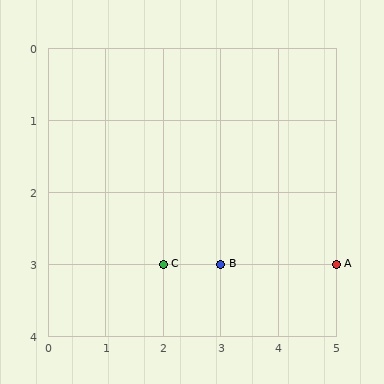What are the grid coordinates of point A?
Point A is at grid coordinates (5, 3).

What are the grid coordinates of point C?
Point C is at grid coordinates (2, 3).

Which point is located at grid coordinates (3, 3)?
Point B is at (3, 3).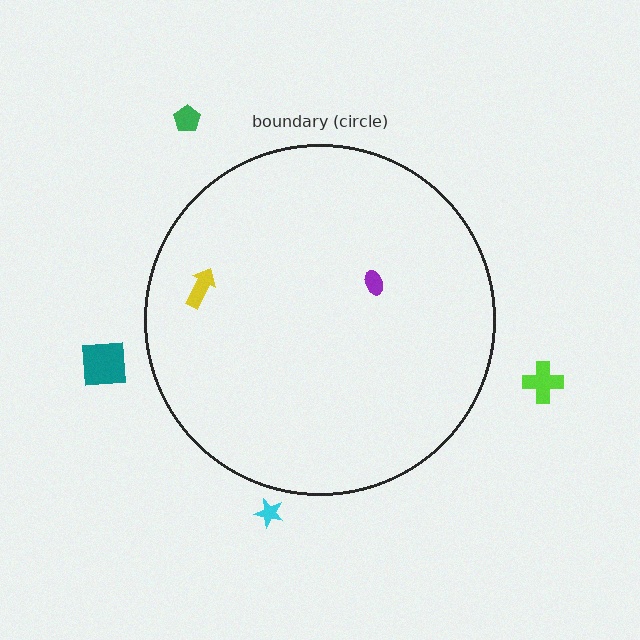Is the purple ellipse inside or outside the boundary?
Inside.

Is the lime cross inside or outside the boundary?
Outside.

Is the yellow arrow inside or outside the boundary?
Inside.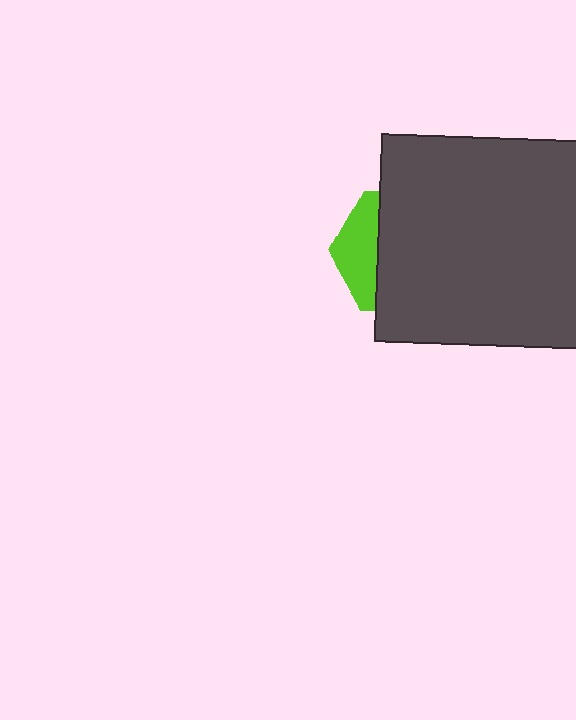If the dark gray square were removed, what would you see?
You would see the complete lime hexagon.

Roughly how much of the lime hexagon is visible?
A small part of it is visible (roughly 31%).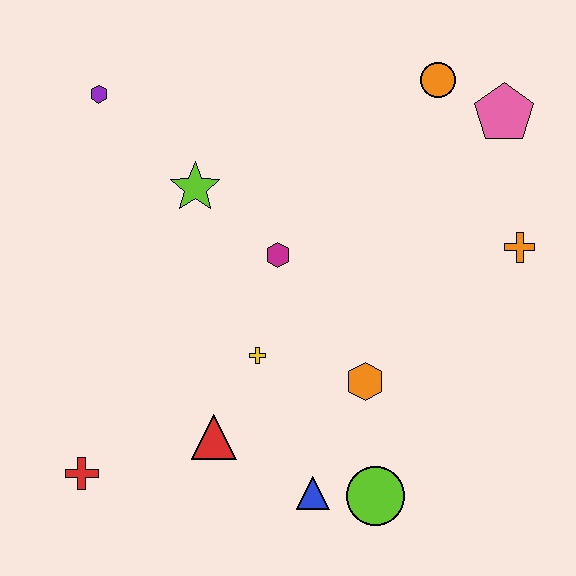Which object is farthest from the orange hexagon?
The purple hexagon is farthest from the orange hexagon.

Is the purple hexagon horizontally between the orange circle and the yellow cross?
No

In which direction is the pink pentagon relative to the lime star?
The pink pentagon is to the right of the lime star.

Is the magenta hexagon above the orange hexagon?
Yes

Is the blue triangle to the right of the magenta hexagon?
Yes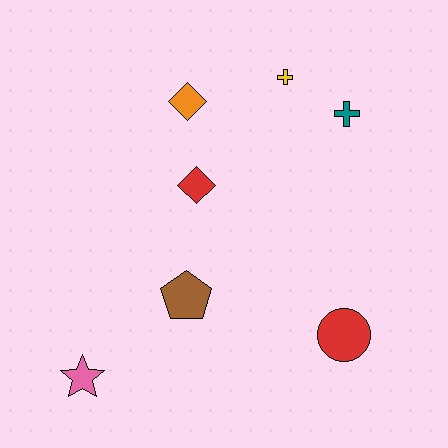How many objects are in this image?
There are 7 objects.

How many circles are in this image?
There is 1 circle.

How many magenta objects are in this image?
There are no magenta objects.